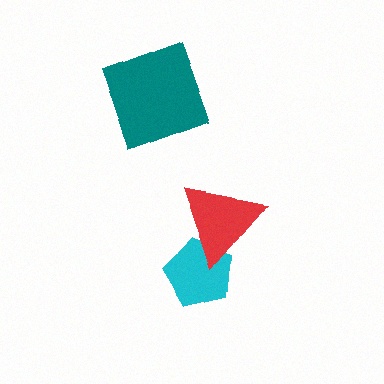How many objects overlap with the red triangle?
1 object overlaps with the red triangle.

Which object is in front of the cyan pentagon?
The red triangle is in front of the cyan pentagon.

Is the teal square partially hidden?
No, no other shape covers it.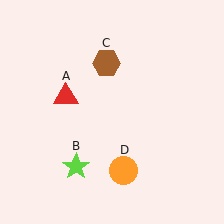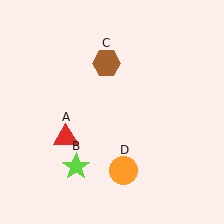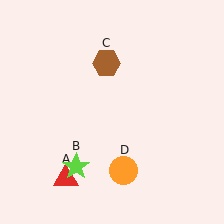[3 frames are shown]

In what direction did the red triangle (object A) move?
The red triangle (object A) moved down.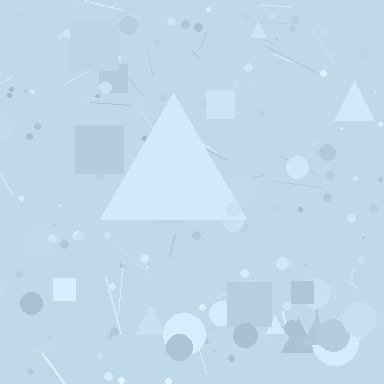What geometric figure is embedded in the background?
A triangle is embedded in the background.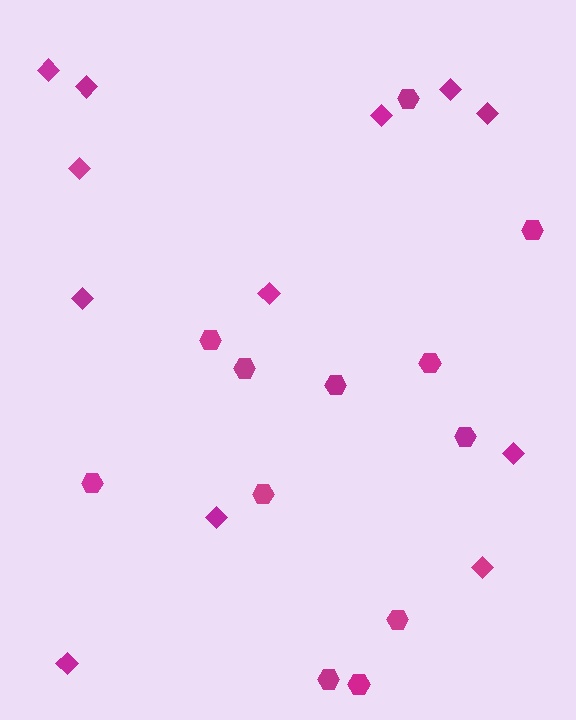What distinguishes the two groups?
There are 2 groups: one group of hexagons (12) and one group of diamonds (12).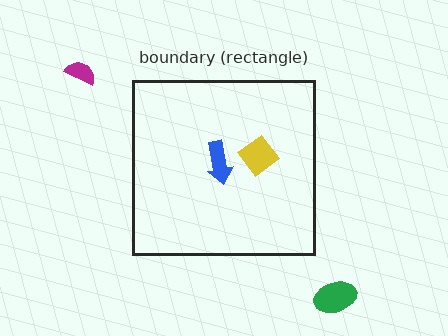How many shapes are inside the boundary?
2 inside, 2 outside.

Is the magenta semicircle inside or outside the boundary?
Outside.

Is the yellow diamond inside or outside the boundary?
Inside.